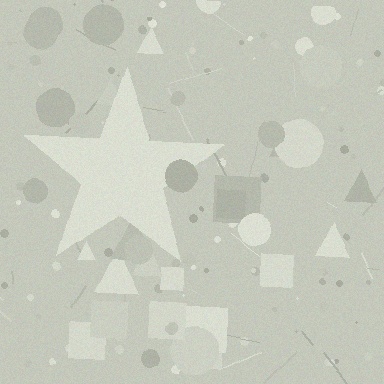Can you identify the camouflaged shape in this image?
The camouflaged shape is a star.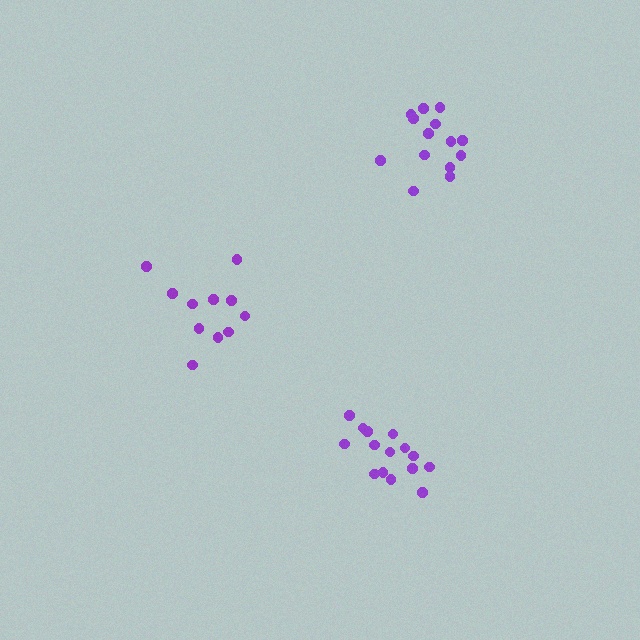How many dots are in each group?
Group 1: 14 dots, Group 2: 15 dots, Group 3: 11 dots (40 total).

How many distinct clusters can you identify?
There are 3 distinct clusters.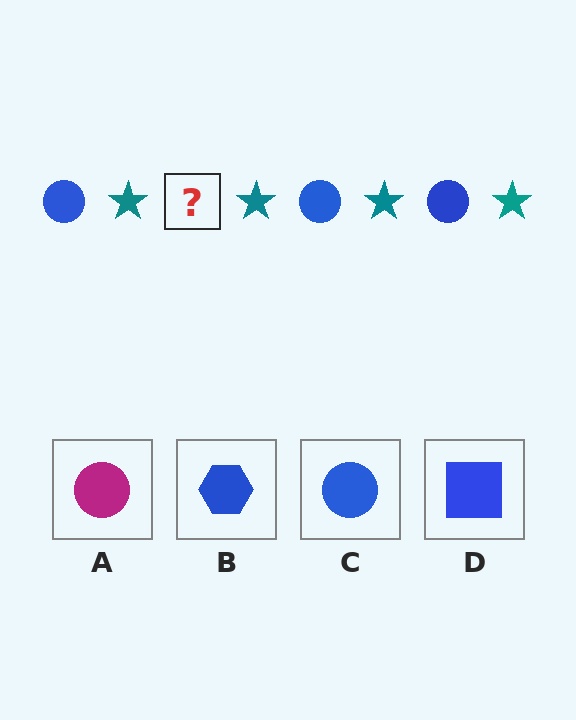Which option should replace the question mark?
Option C.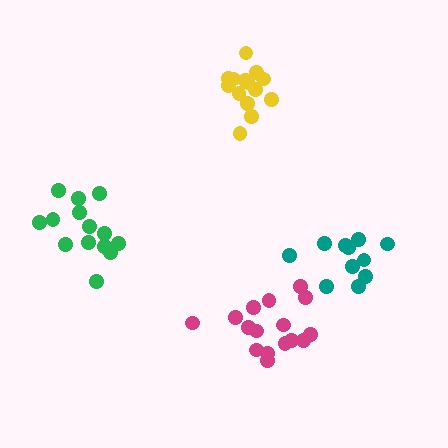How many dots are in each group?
Group 1: 11 dots, Group 2: 14 dots, Group 3: 14 dots, Group 4: 16 dots (55 total).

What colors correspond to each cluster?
The clusters are colored: teal, yellow, green, magenta.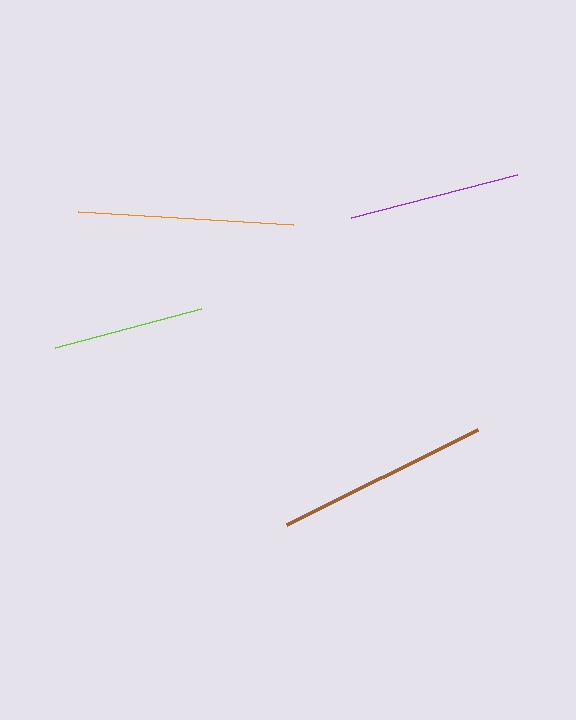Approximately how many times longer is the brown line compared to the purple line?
The brown line is approximately 1.2 times the length of the purple line.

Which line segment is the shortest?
The lime line is the shortest at approximately 151 pixels.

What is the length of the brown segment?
The brown segment is approximately 214 pixels long.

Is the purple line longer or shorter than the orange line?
The orange line is longer than the purple line.